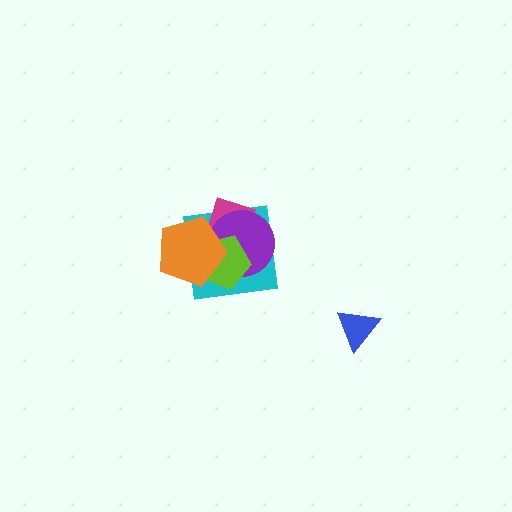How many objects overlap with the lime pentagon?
4 objects overlap with the lime pentagon.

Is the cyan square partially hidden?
Yes, it is partially covered by another shape.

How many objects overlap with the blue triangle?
0 objects overlap with the blue triangle.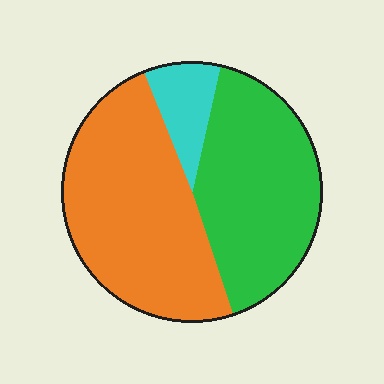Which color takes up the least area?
Cyan, at roughly 10%.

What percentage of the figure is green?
Green takes up between a third and a half of the figure.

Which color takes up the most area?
Orange, at roughly 50%.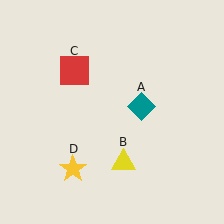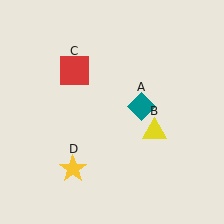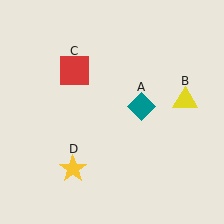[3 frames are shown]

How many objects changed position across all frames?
1 object changed position: yellow triangle (object B).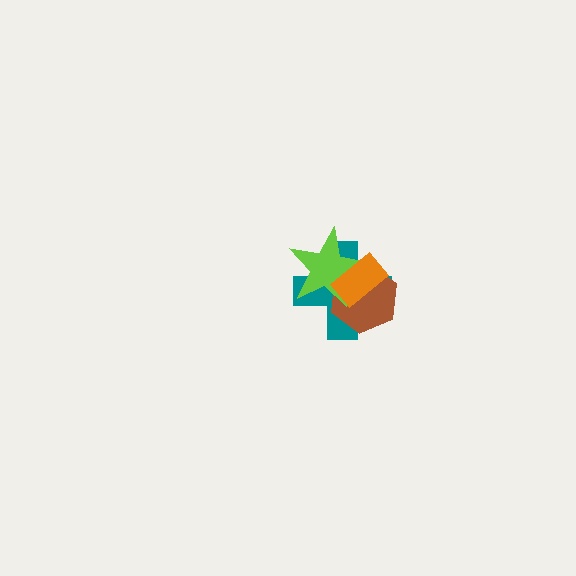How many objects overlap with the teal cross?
3 objects overlap with the teal cross.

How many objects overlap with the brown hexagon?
3 objects overlap with the brown hexagon.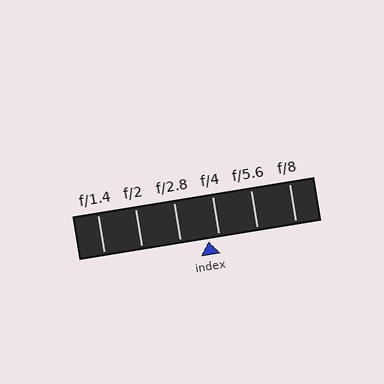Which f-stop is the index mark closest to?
The index mark is closest to f/4.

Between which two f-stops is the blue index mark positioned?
The index mark is between f/2.8 and f/4.